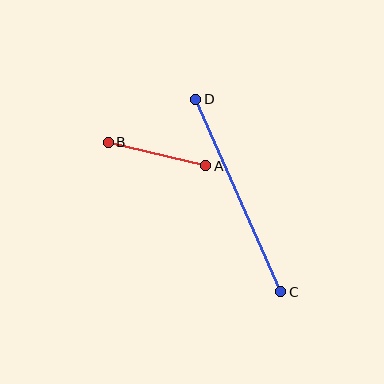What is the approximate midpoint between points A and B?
The midpoint is at approximately (157, 154) pixels.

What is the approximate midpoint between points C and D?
The midpoint is at approximately (238, 195) pixels.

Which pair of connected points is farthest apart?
Points C and D are farthest apart.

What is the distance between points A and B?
The distance is approximately 100 pixels.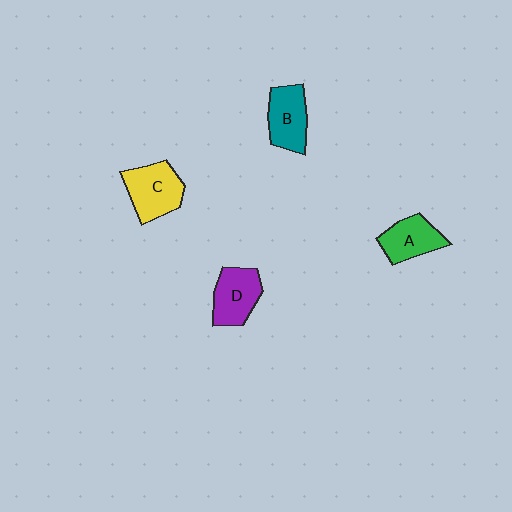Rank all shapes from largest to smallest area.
From largest to smallest: C (yellow), D (purple), B (teal), A (green).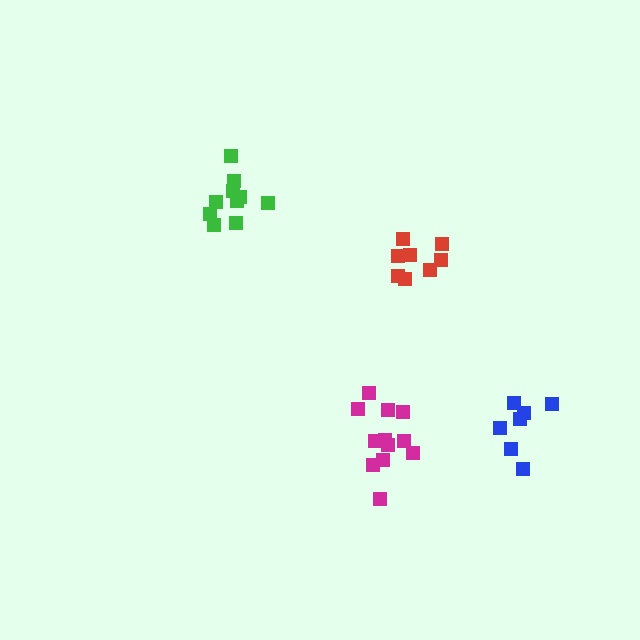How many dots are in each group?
Group 1: 8 dots, Group 2: 10 dots, Group 3: 12 dots, Group 4: 7 dots (37 total).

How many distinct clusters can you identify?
There are 4 distinct clusters.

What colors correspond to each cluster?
The clusters are colored: red, green, magenta, blue.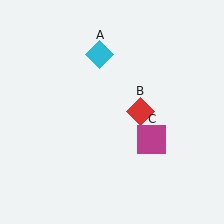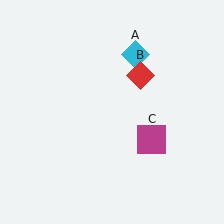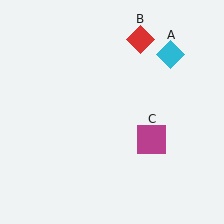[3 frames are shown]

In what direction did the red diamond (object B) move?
The red diamond (object B) moved up.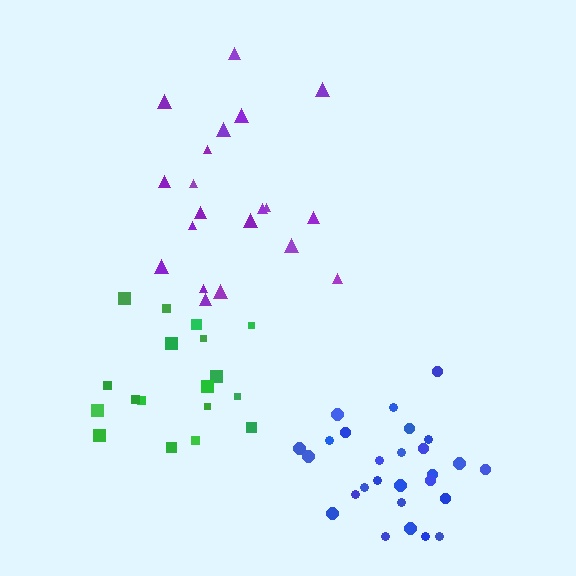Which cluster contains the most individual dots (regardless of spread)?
Blue (27).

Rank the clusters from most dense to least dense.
blue, green, purple.